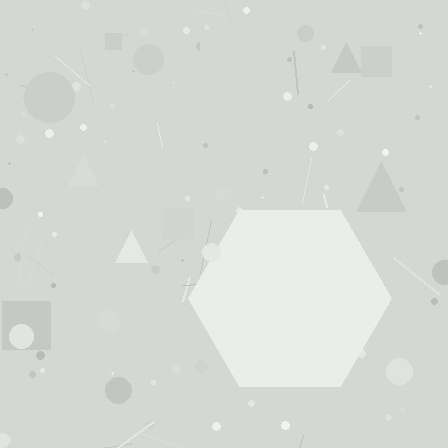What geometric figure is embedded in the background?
A hexagon is embedded in the background.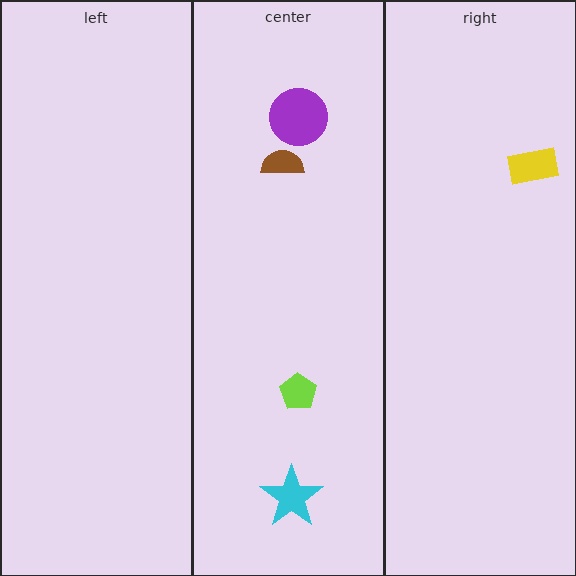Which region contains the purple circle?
The center region.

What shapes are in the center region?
The lime pentagon, the brown semicircle, the purple circle, the cyan star.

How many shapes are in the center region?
4.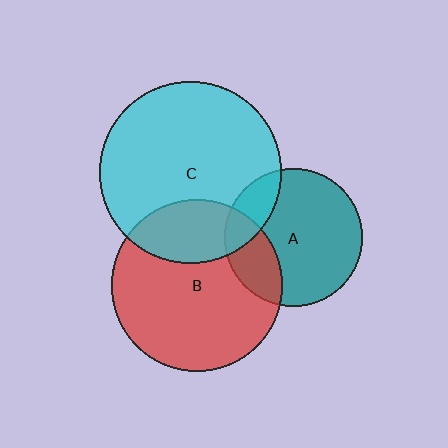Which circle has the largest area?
Circle C (cyan).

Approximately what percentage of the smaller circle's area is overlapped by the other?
Approximately 25%.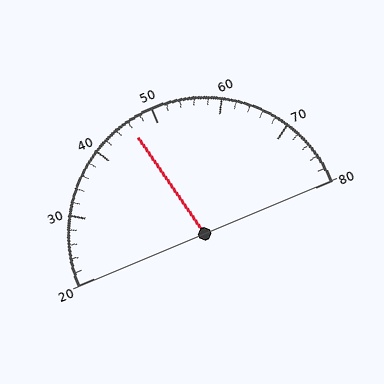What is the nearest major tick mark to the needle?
The nearest major tick mark is 50.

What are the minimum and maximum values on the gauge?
The gauge ranges from 20 to 80.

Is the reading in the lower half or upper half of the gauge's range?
The reading is in the lower half of the range (20 to 80).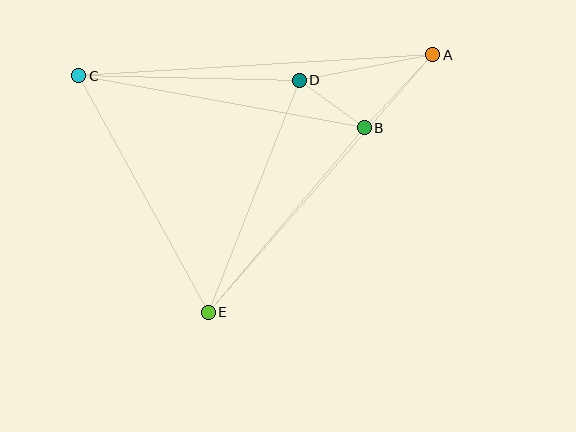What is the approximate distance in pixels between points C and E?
The distance between C and E is approximately 269 pixels.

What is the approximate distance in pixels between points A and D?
The distance between A and D is approximately 136 pixels.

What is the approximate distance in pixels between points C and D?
The distance between C and D is approximately 220 pixels.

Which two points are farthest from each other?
Points A and C are farthest from each other.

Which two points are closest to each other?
Points B and D are closest to each other.